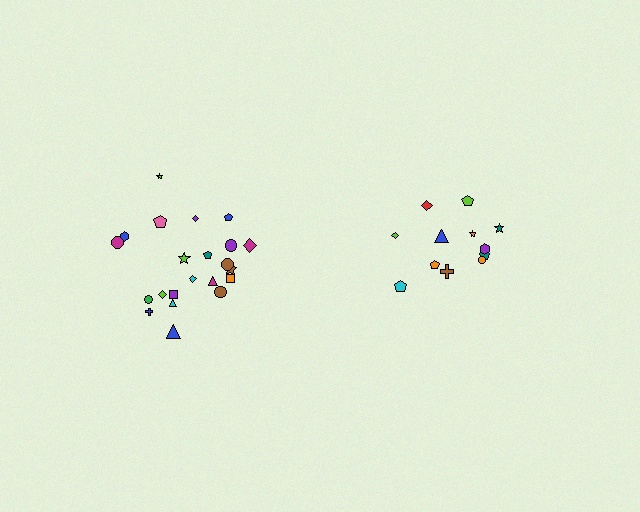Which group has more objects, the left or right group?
The left group.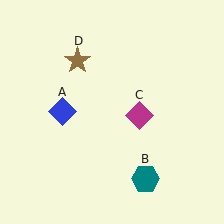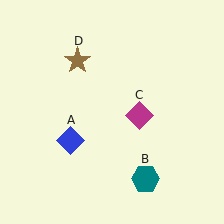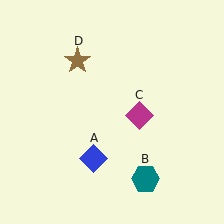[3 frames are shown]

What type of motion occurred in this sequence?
The blue diamond (object A) rotated counterclockwise around the center of the scene.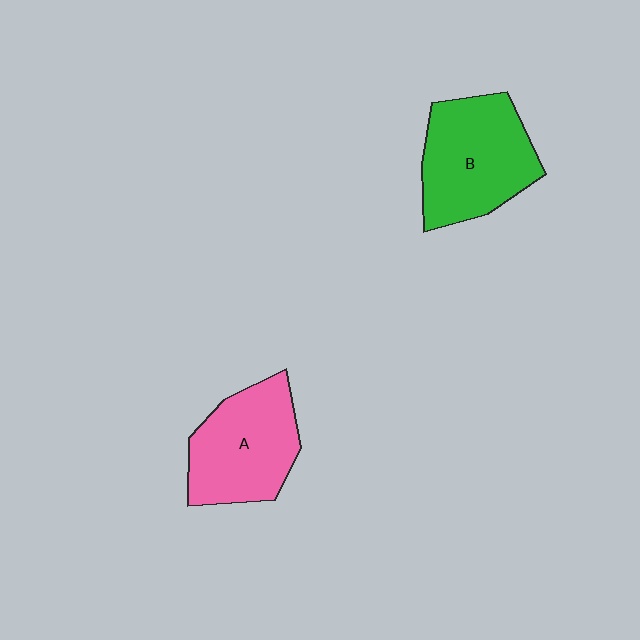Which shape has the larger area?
Shape B (green).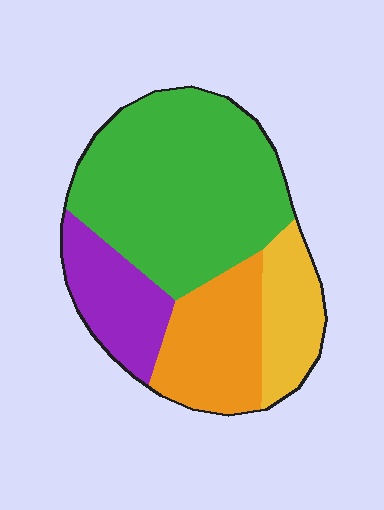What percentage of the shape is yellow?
Yellow takes up about one eighth (1/8) of the shape.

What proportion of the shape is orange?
Orange covers about 20% of the shape.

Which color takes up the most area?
Green, at roughly 50%.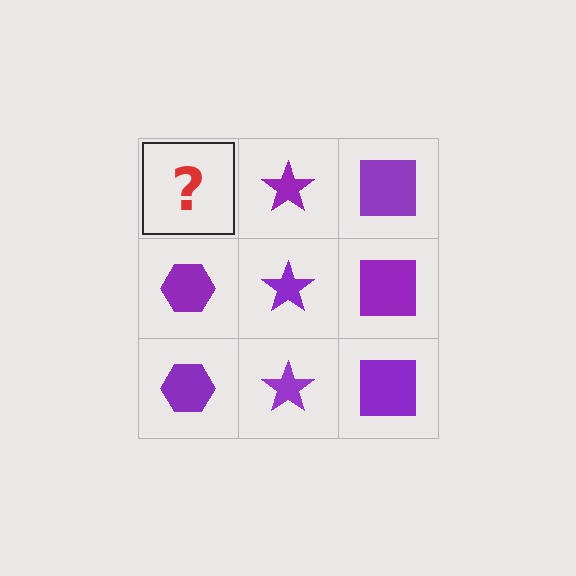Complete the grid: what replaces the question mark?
The question mark should be replaced with a purple hexagon.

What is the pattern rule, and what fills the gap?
The rule is that each column has a consistent shape. The gap should be filled with a purple hexagon.